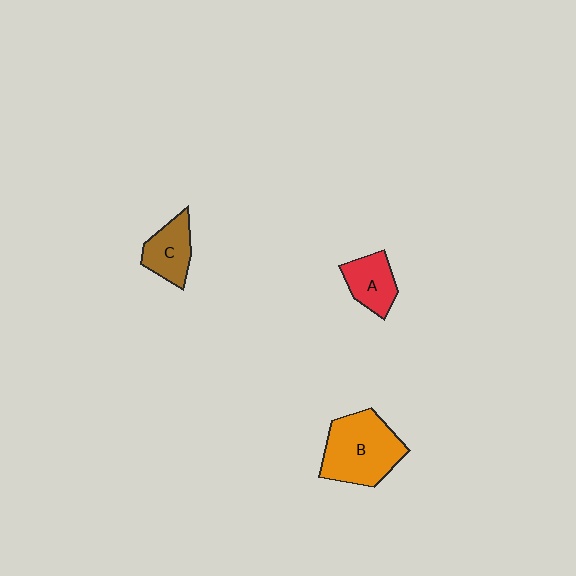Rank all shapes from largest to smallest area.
From largest to smallest: B (orange), C (brown), A (red).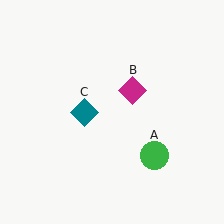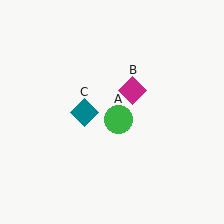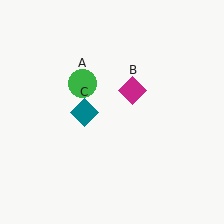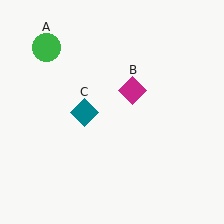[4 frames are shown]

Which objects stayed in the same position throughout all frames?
Magenta diamond (object B) and teal diamond (object C) remained stationary.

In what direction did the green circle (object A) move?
The green circle (object A) moved up and to the left.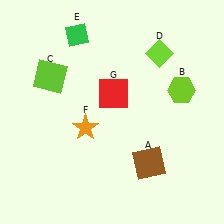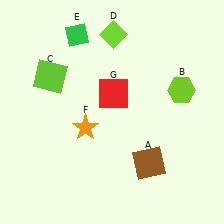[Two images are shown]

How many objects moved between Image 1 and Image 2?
1 object moved between the two images.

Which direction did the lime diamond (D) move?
The lime diamond (D) moved left.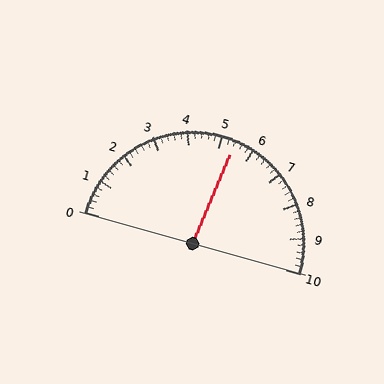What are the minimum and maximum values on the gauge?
The gauge ranges from 0 to 10.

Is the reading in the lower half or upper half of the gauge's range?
The reading is in the upper half of the range (0 to 10).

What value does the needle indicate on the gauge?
The needle indicates approximately 5.4.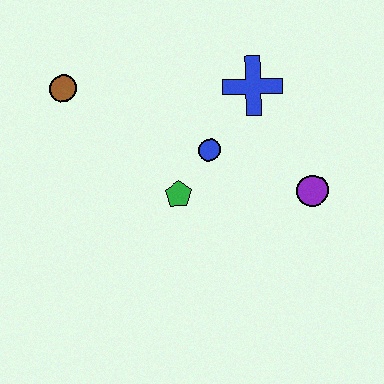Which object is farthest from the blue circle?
The brown circle is farthest from the blue circle.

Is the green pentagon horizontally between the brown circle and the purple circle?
Yes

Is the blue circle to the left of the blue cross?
Yes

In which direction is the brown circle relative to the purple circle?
The brown circle is to the left of the purple circle.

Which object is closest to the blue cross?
The blue circle is closest to the blue cross.